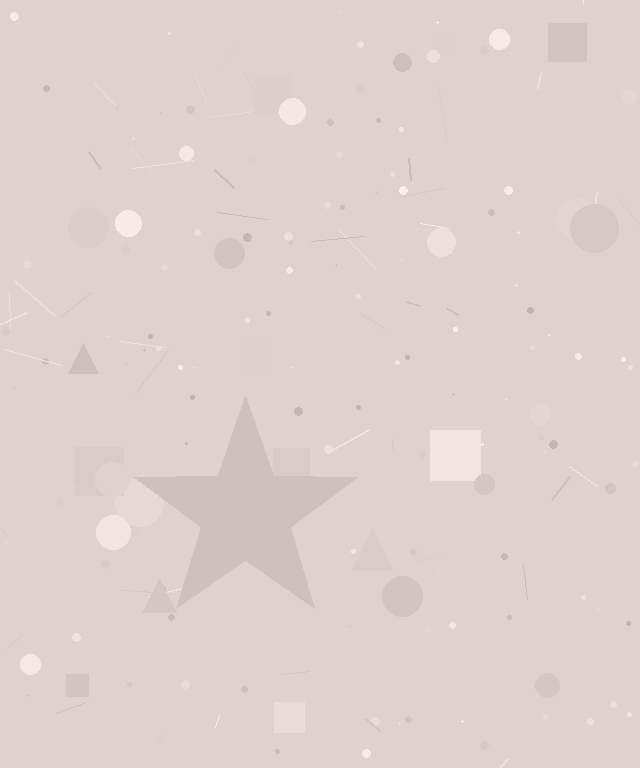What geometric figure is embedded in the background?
A star is embedded in the background.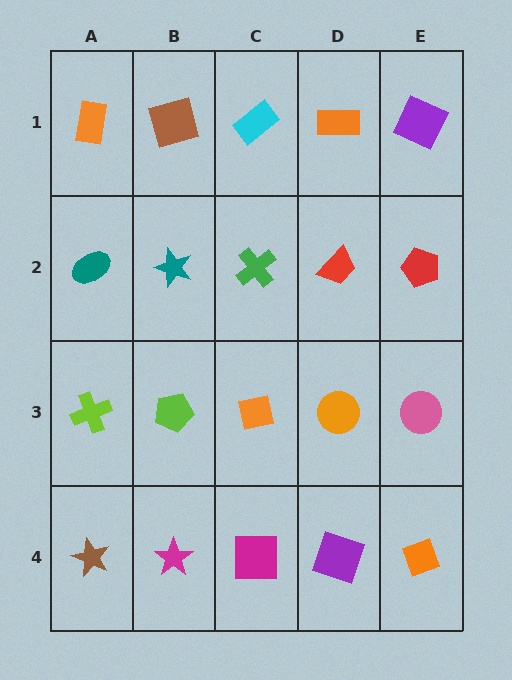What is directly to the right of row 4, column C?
A purple square.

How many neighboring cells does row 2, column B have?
4.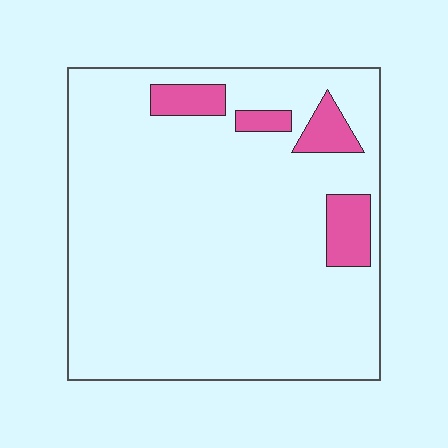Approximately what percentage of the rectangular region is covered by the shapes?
Approximately 10%.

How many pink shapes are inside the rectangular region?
4.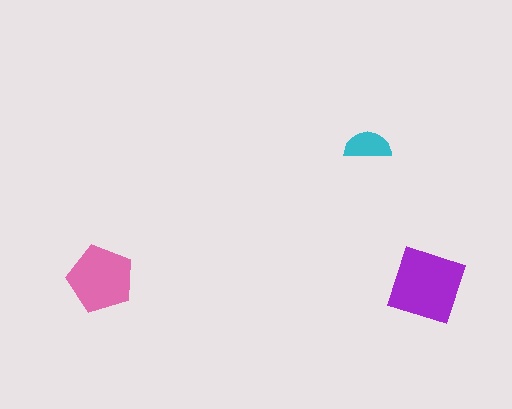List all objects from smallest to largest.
The cyan semicircle, the pink pentagon, the purple square.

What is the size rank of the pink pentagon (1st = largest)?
2nd.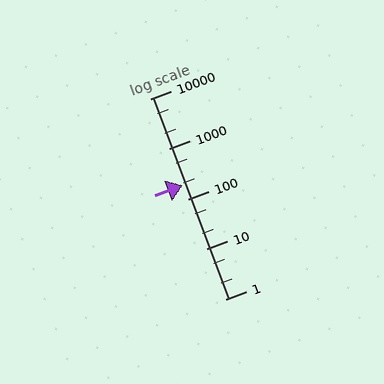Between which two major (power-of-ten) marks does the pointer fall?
The pointer is between 100 and 1000.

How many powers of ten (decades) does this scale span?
The scale spans 4 decades, from 1 to 10000.